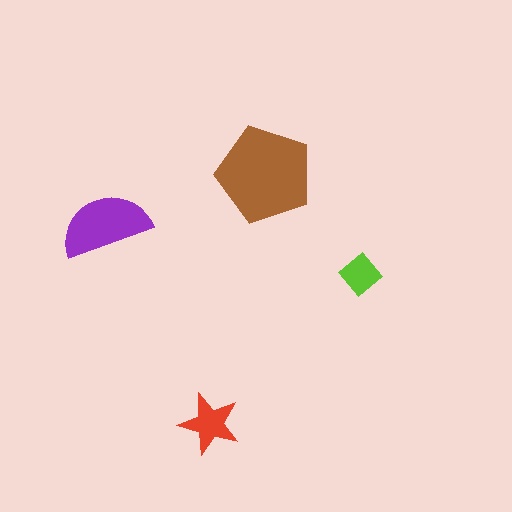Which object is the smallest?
The lime diamond.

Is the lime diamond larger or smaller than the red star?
Smaller.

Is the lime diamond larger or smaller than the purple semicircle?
Smaller.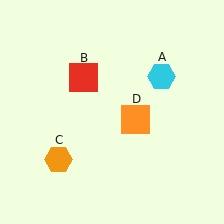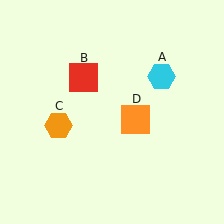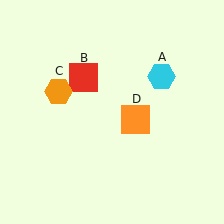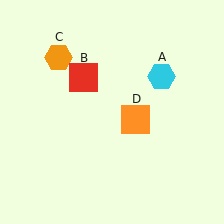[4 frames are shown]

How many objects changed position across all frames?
1 object changed position: orange hexagon (object C).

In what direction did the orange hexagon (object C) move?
The orange hexagon (object C) moved up.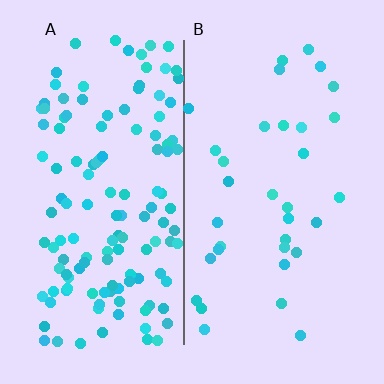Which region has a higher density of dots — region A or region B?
A (the left).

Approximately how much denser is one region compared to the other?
Approximately 3.9× — region A over region B.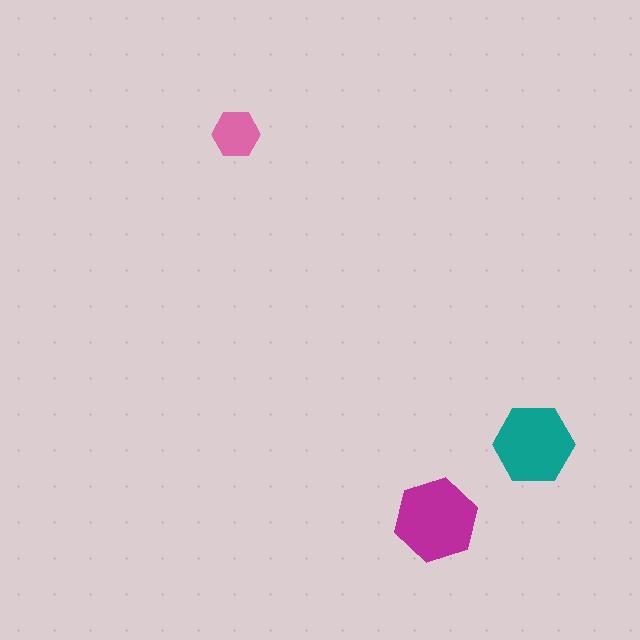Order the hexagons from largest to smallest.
the magenta one, the teal one, the pink one.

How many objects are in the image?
There are 3 objects in the image.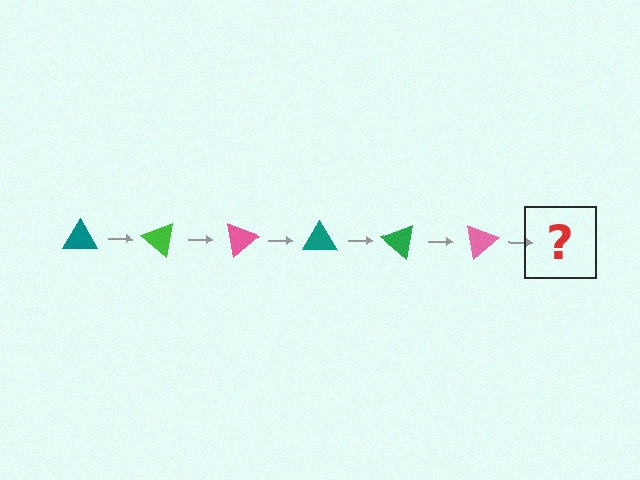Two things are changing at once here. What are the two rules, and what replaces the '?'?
The two rules are that it rotates 40 degrees each step and the color cycles through teal, green, and pink. The '?' should be a teal triangle, rotated 240 degrees from the start.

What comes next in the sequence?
The next element should be a teal triangle, rotated 240 degrees from the start.